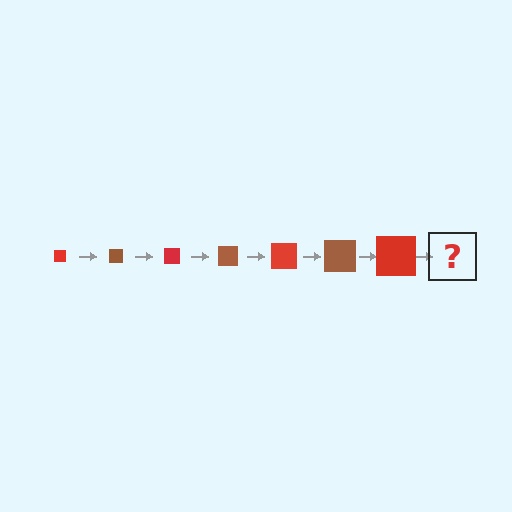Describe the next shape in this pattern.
It should be a brown square, larger than the previous one.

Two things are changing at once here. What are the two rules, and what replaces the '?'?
The two rules are that the square grows larger each step and the color cycles through red and brown. The '?' should be a brown square, larger than the previous one.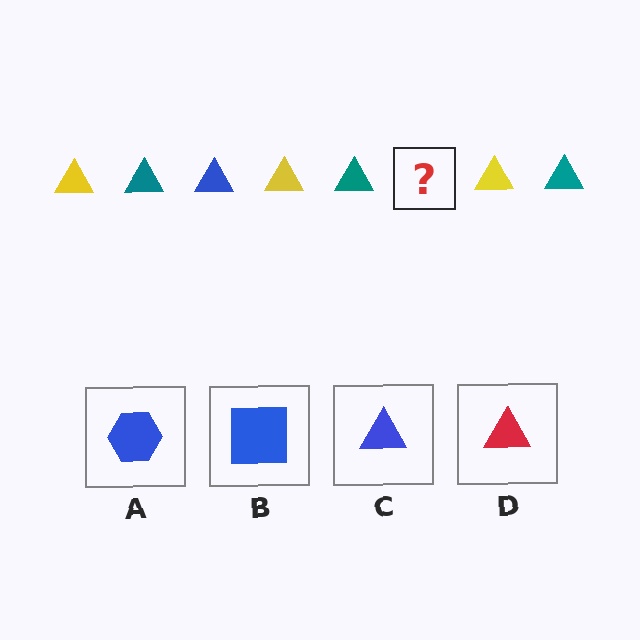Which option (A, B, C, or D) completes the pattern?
C.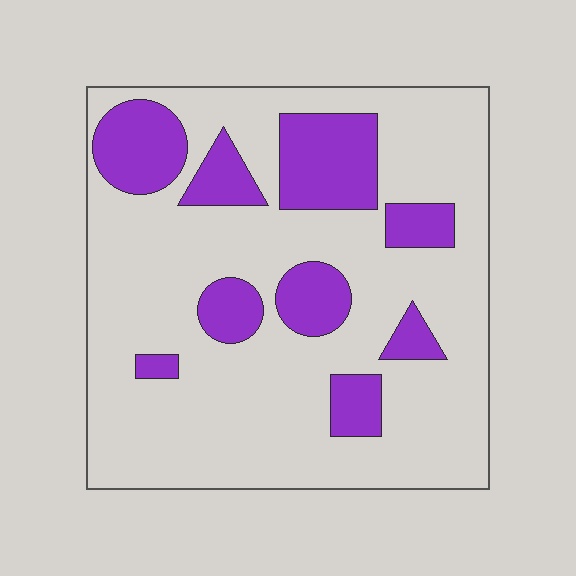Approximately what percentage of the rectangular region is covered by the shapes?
Approximately 25%.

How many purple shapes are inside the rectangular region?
9.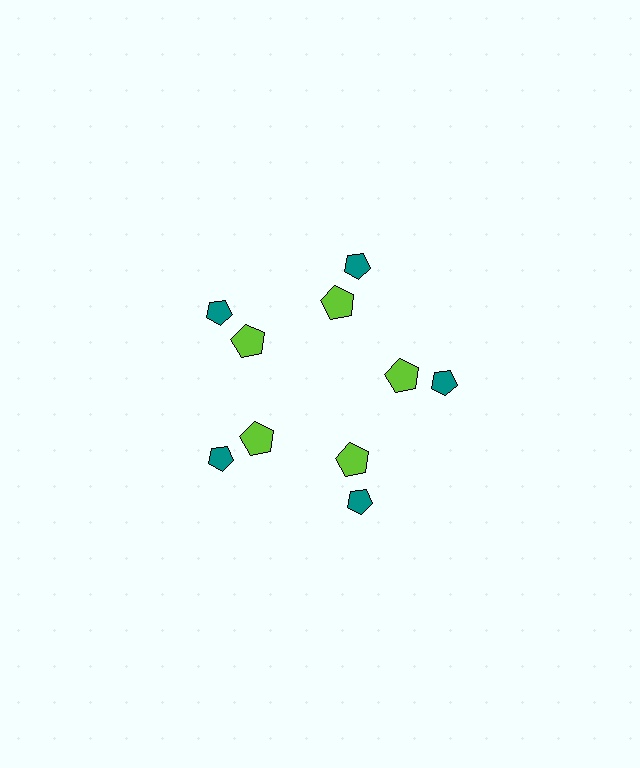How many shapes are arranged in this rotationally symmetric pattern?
There are 10 shapes, arranged in 5 groups of 2.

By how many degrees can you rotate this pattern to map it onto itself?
The pattern maps onto itself every 72 degrees of rotation.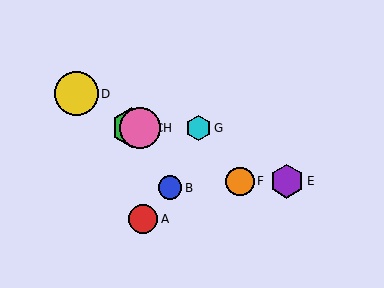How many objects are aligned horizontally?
3 objects (C, G, H) are aligned horizontally.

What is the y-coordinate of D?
Object D is at y≈94.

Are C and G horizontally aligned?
Yes, both are at y≈128.